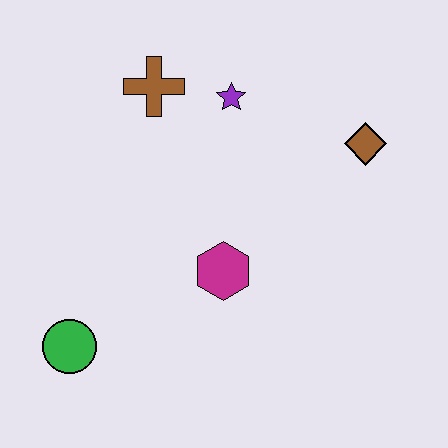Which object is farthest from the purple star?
The green circle is farthest from the purple star.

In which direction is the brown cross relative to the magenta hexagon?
The brown cross is above the magenta hexagon.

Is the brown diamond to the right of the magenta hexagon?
Yes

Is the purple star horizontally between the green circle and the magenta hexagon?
No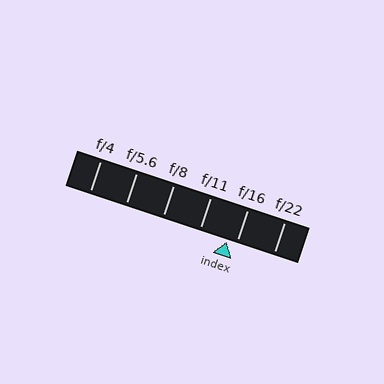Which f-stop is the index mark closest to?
The index mark is closest to f/16.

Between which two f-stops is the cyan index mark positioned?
The index mark is between f/11 and f/16.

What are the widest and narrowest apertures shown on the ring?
The widest aperture shown is f/4 and the narrowest is f/22.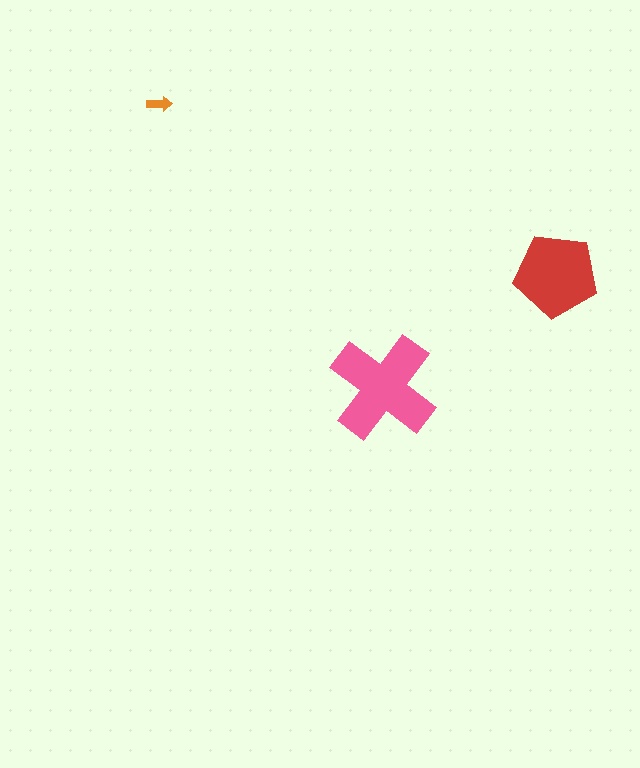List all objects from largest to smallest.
The pink cross, the red pentagon, the orange arrow.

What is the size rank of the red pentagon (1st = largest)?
2nd.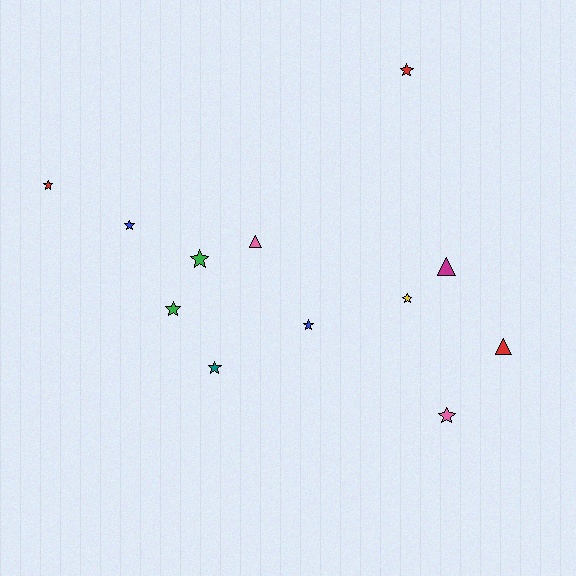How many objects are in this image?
There are 12 objects.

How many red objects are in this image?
There are 3 red objects.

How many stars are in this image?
There are 9 stars.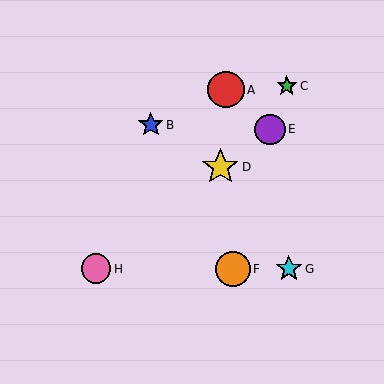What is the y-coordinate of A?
Object A is at y≈90.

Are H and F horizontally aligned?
Yes, both are at y≈269.